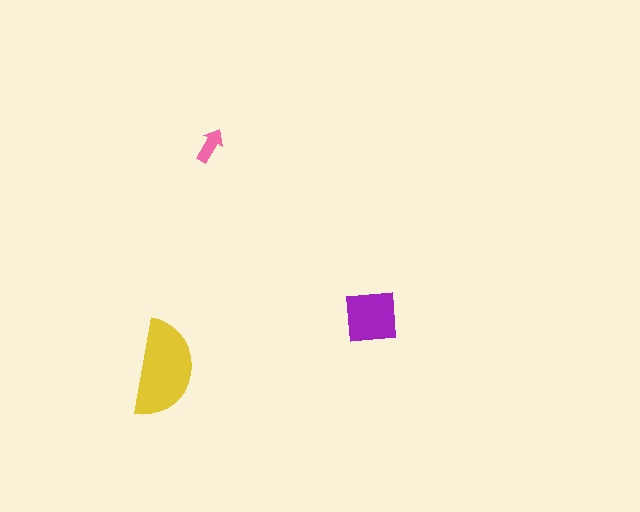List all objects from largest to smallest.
The yellow semicircle, the purple square, the pink arrow.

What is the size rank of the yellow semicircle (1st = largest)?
1st.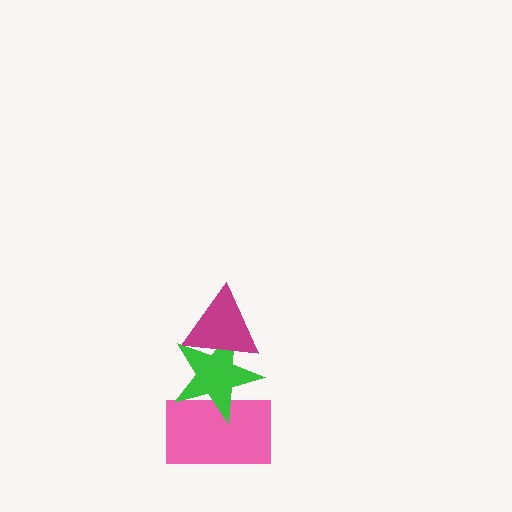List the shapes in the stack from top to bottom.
From top to bottom: the magenta triangle, the green star, the pink rectangle.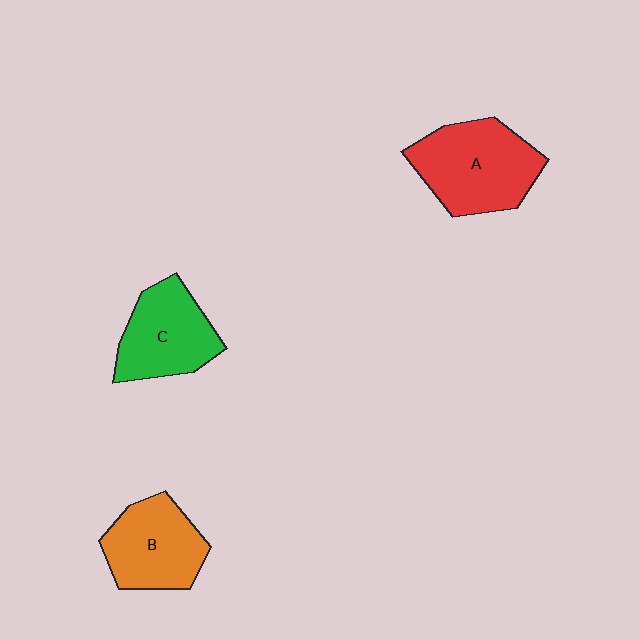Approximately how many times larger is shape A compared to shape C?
Approximately 1.3 times.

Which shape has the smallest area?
Shape C (green).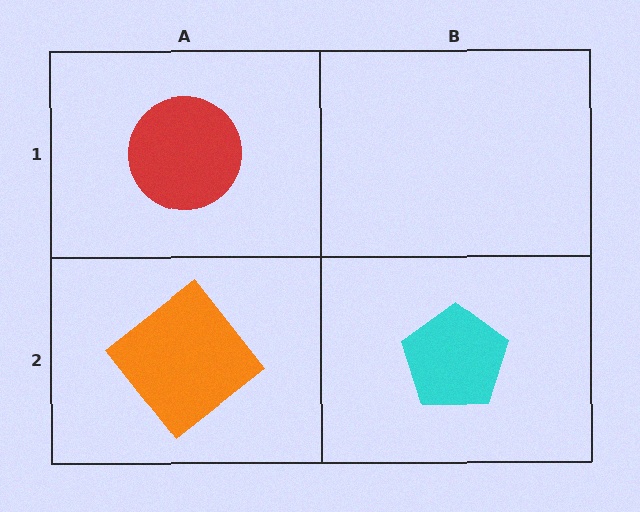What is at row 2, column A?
An orange diamond.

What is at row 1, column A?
A red circle.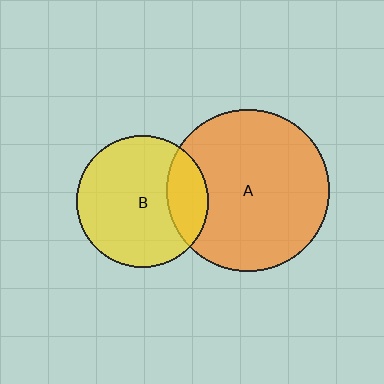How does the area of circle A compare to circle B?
Approximately 1.5 times.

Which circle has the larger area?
Circle A (orange).